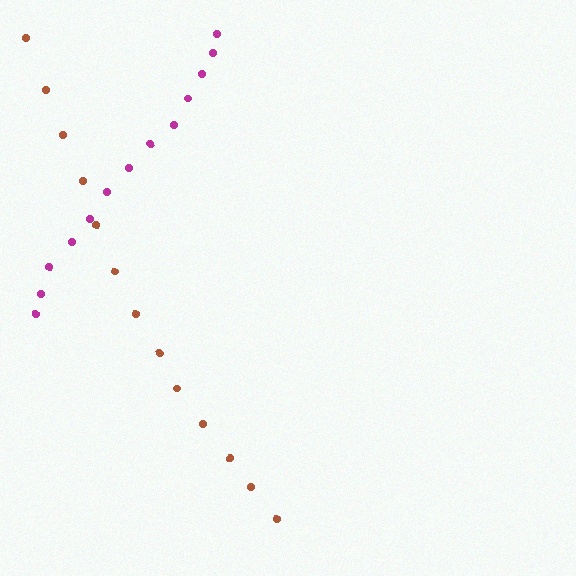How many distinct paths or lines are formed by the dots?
There are 2 distinct paths.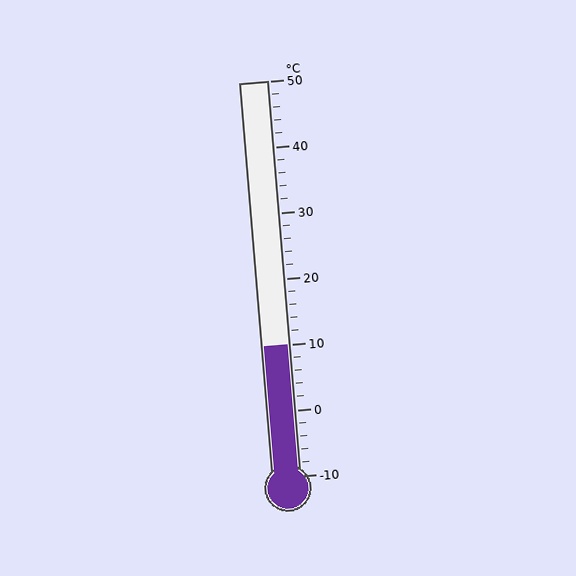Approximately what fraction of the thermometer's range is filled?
The thermometer is filled to approximately 35% of its range.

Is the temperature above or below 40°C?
The temperature is below 40°C.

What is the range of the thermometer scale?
The thermometer scale ranges from -10°C to 50°C.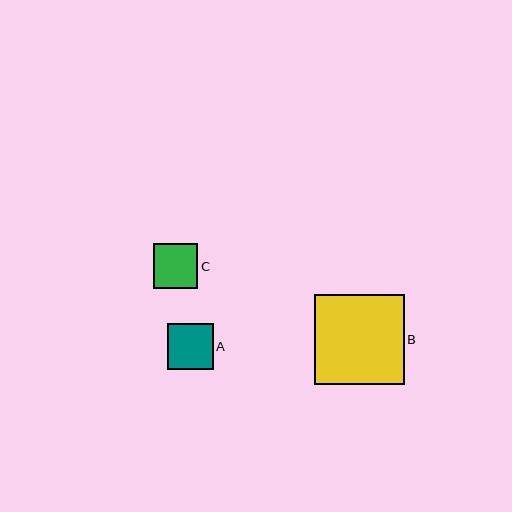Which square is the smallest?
Square C is the smallest with a size of approximately 45 pixels.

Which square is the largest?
Square B is the largest with a size of approximately 90 pixels.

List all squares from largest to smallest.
From largest to smallest: B, A, C.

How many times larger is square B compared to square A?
Square B is approximately 2.0 times the size of square A.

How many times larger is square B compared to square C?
Square B is approximately 2.0 times the size of square C.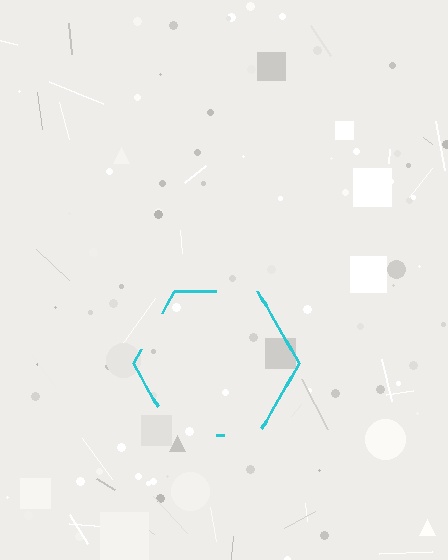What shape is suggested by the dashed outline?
The dashed outline suggests a hexagon.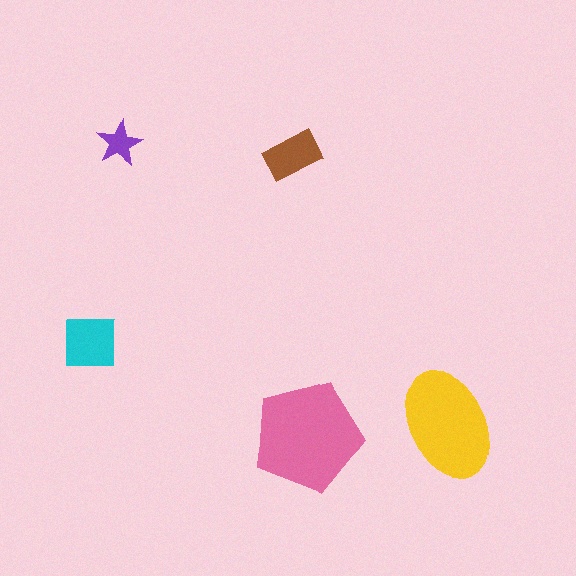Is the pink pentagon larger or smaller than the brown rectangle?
Larger.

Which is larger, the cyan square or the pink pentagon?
The pink pentagon.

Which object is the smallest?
The purple star.